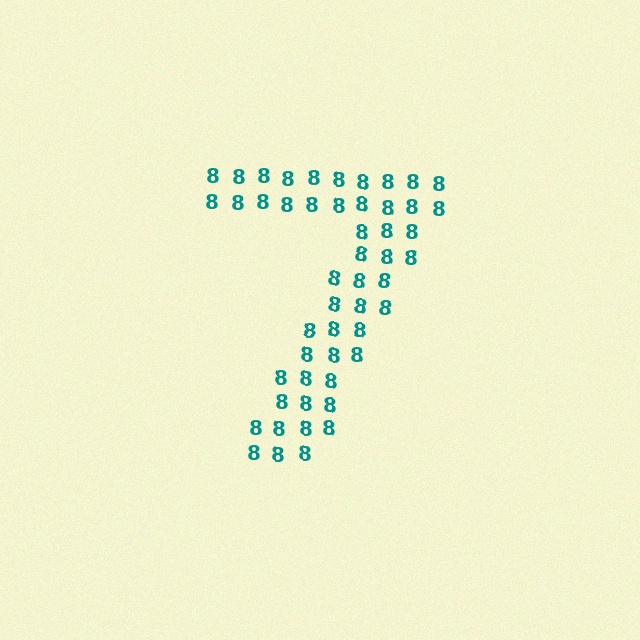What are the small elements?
The small elements are digit 8's.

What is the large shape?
The large shape is the digit 7.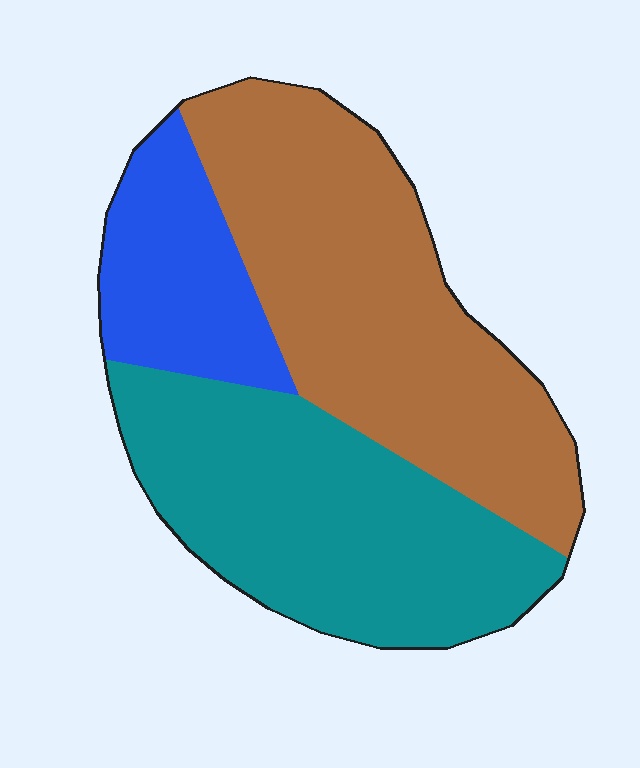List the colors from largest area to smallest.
From largest to smallest: brown, teal, blue.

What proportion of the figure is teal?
Teal covers around 40% of the figure.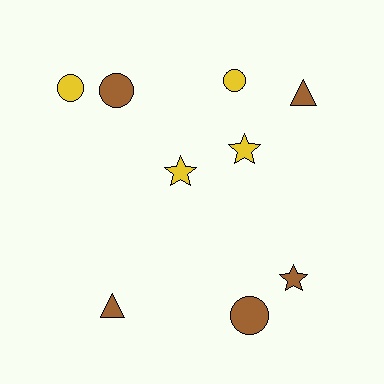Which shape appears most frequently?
Circle, with 4 objects.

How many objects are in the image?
There are 9 objects.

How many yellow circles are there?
There are 2 yellow circles.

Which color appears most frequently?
Brown, with 5 objects.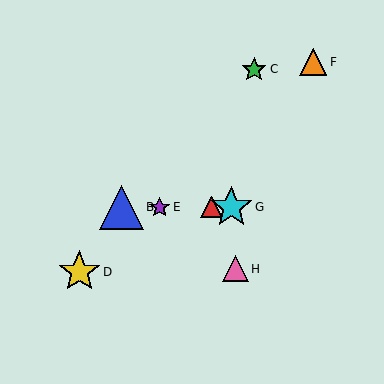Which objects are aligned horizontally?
Objects A, B, E, G are aligned horizontally.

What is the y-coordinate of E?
Object E is at y≈207.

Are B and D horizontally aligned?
No, B is at y≈207 and D is at y≈272.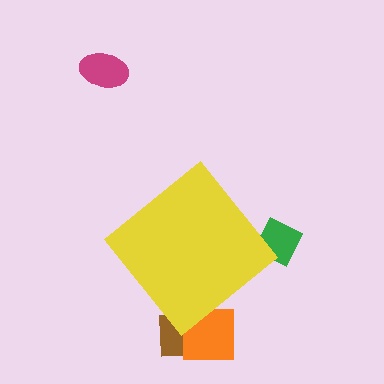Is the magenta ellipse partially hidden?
No, the magenta ellipse is fully visible.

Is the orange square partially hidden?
Yes, the orange square is partially hidden behind the yellow diamond.